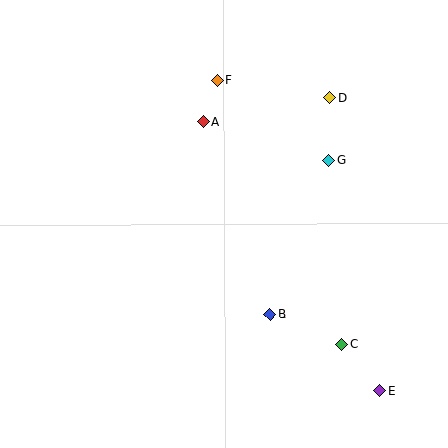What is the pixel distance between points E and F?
The distance between E and F is 351 pixels.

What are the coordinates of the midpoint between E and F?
The midpoint between E and F is at (299, 236).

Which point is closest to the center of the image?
Point B at (270, 314) is closest to the center.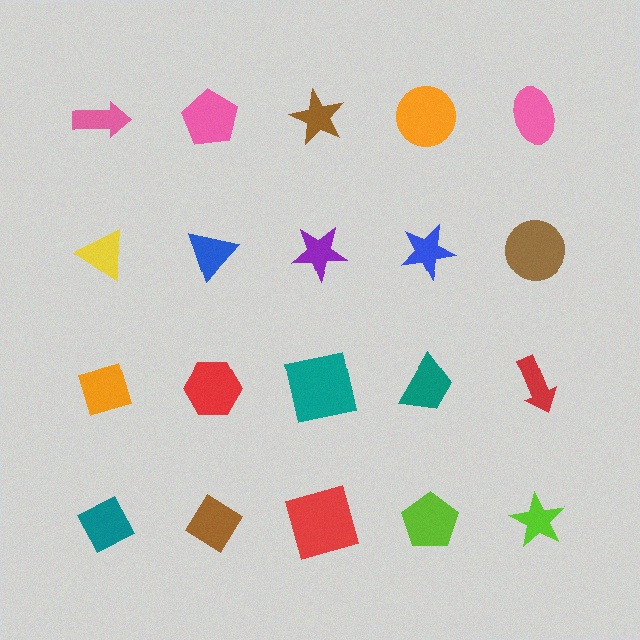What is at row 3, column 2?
A red hexagon.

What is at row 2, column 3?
A purple star.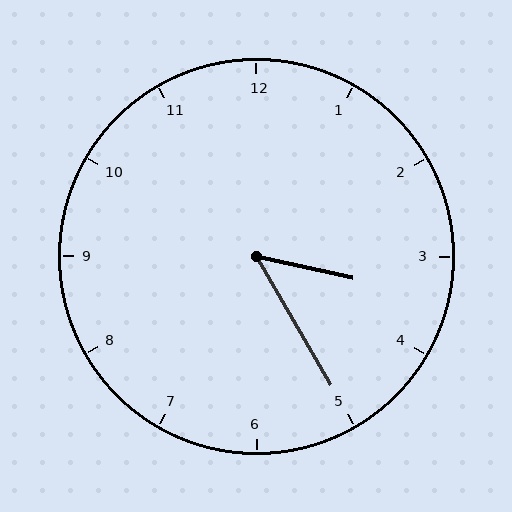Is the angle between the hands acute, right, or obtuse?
It is acute.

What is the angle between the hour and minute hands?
Approximately 48 degrees.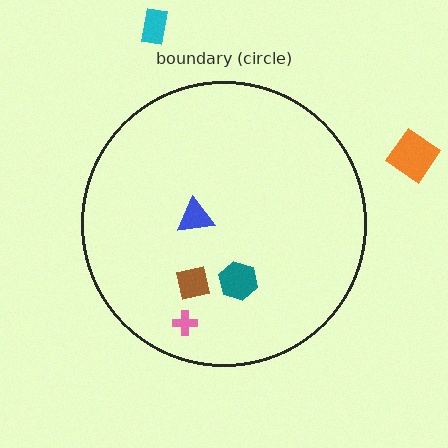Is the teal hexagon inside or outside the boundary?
Inside.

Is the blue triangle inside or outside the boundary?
Inside.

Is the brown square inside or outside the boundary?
Inside.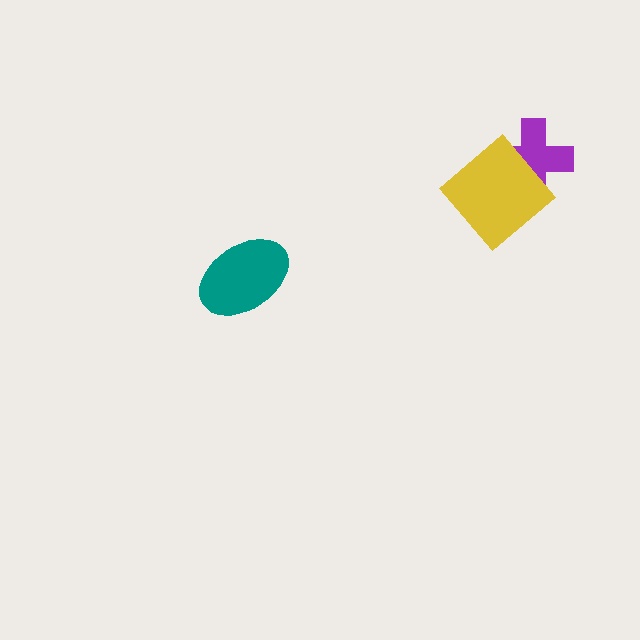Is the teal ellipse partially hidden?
No, no other shape covers it.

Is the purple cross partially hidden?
Yes, it is partially covered by another shape.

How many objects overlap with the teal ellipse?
0 objects overlap with the teal ellipse.